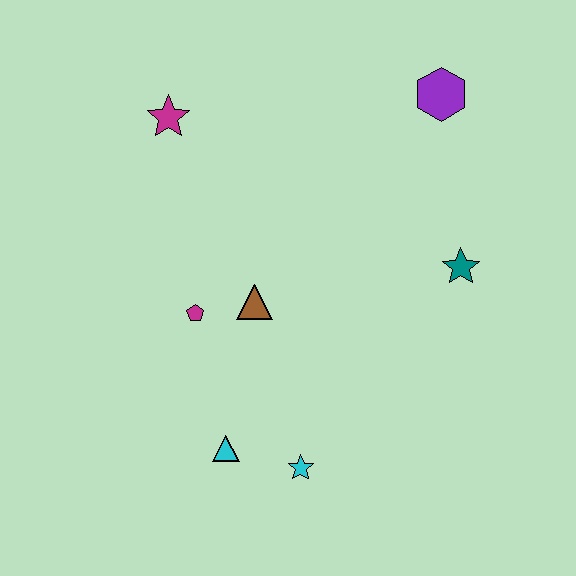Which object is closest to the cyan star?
The cyan triangle is closest to the cyan star.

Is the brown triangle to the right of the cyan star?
No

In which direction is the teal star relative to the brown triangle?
The teal star is to the right of the brown triangle.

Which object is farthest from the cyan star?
The purple hexagon is farthest from the cyan star.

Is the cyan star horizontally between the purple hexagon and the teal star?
No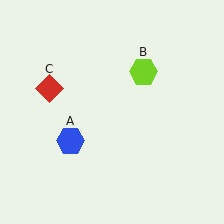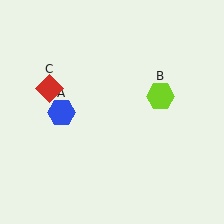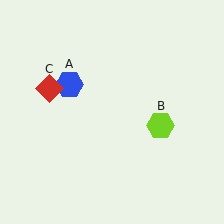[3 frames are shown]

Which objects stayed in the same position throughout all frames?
Red diamond (object C) remained stationary.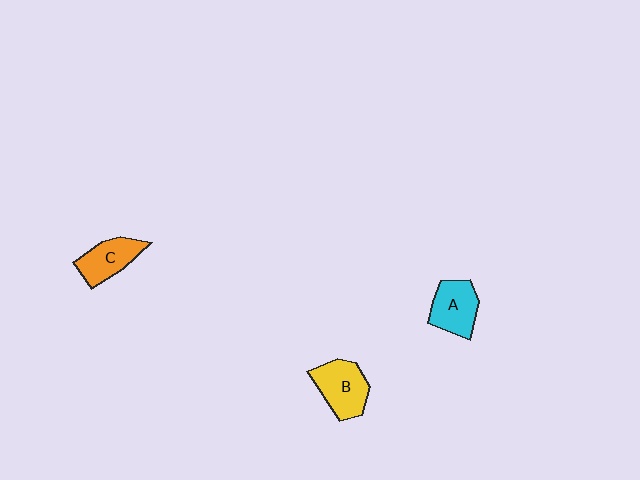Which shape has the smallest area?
Shape C (orange).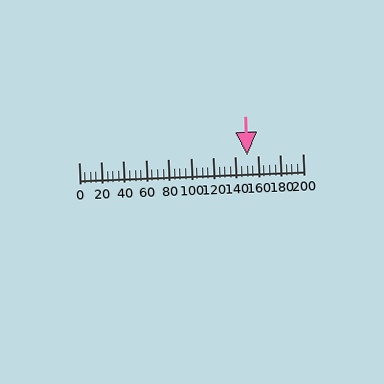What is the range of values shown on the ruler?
The ruler shows values from 0 to 200.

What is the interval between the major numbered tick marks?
The major tick marks are spaced 20 units apart.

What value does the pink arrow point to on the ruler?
The pink arrow points to approximately 150.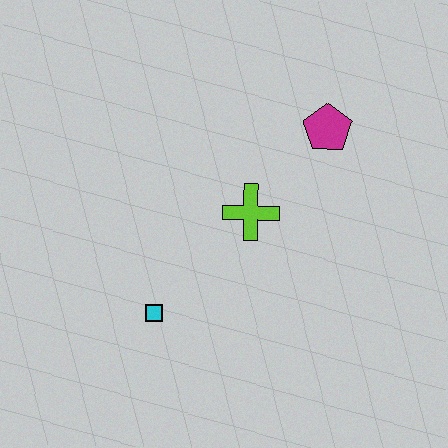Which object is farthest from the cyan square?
The magenta pentagon is farthest from the cyan square.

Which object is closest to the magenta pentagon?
The lime cross is closest to the magenta pentagon.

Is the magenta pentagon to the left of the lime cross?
No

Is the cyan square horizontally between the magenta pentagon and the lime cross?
No